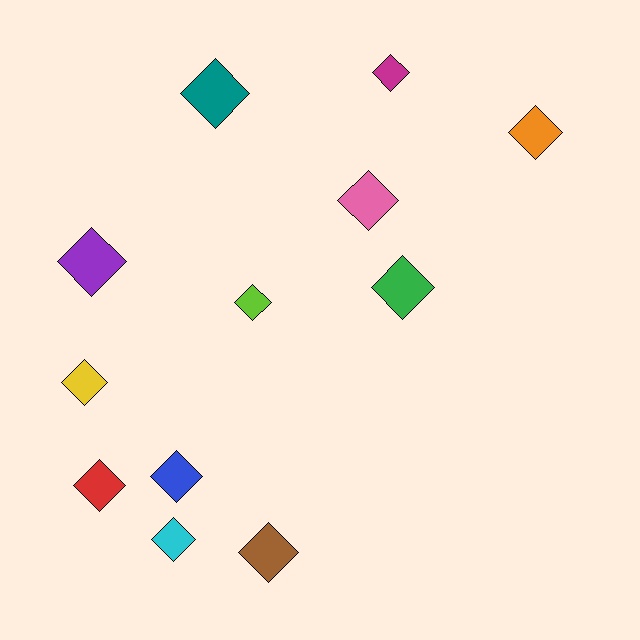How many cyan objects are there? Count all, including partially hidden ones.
There is 1 cyan object.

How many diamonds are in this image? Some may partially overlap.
There are 12 diamonds.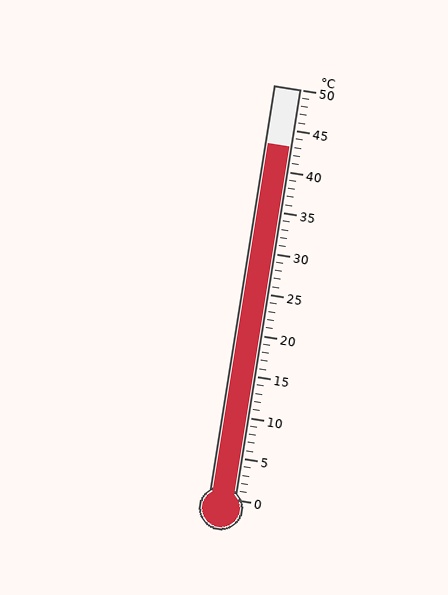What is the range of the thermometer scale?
The thermometer scale ranges from 0°C to 50°C.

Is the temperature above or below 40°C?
The temperature is above 40°C.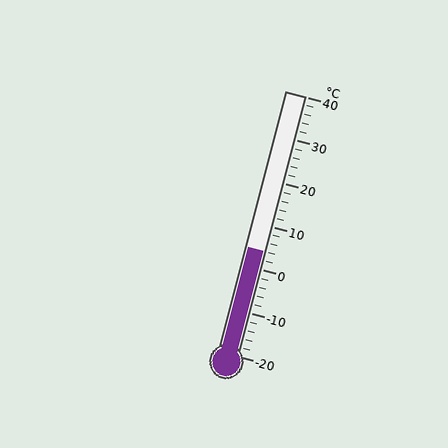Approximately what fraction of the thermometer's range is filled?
The thermometer is filled to approximately 40% of its range.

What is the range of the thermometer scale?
The thermometer scale ranges from -20°C to 40°C.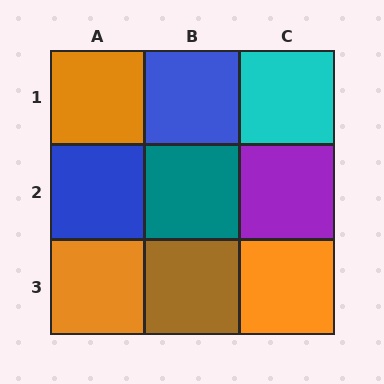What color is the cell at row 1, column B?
Blue.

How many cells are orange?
3 cells are orange.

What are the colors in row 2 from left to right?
Blue, teal, purple.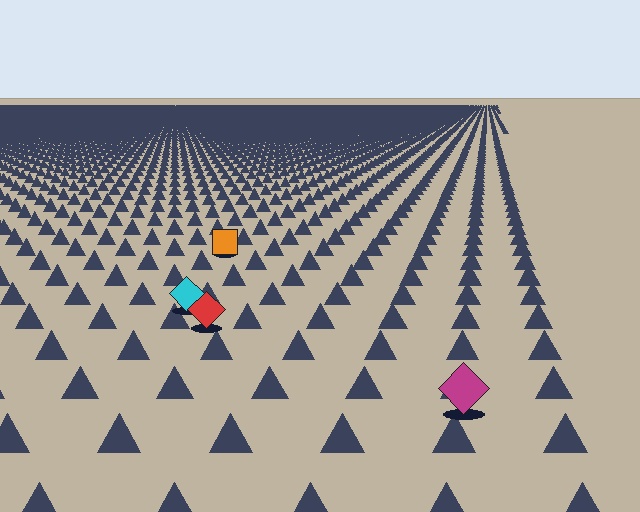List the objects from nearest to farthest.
From nearest to farthest: the magenta diamond, the red diamond, the cyan diamond, the orange square.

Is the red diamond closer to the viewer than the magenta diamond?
No. The magenta diamond is closer — you can tell from the texture gradient: the ground texture is coarser near it.